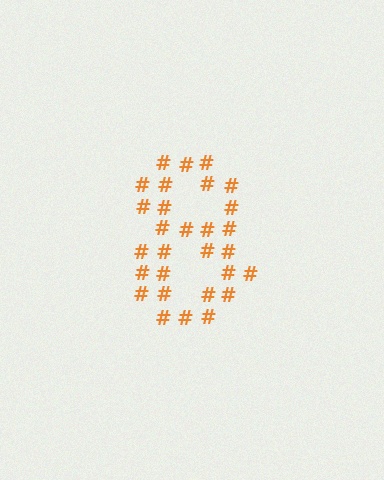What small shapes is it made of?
It is made of small hash symbols.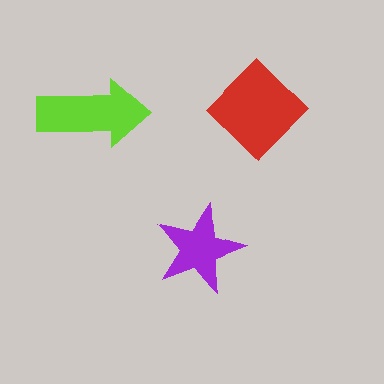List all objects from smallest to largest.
The purple star, the lime arrow, the red diamond.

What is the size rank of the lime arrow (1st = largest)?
2nd.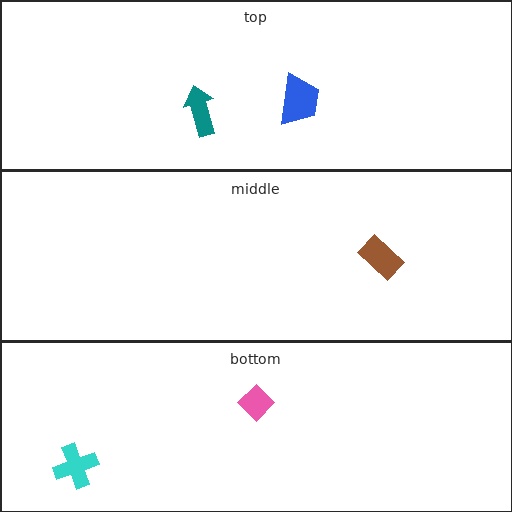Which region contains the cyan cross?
The bottom region.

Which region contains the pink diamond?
The bottom region.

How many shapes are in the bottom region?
2.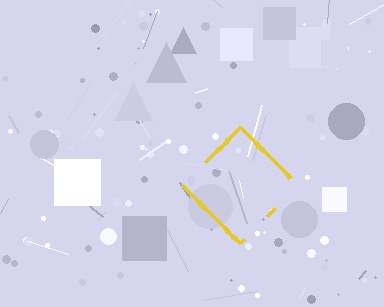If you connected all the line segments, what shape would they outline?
They would outline a diamond.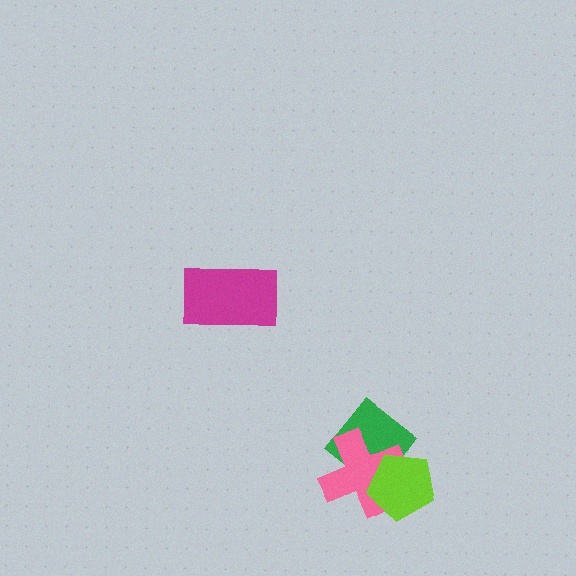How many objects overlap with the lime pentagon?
2 objects overlap with the lime pentagon.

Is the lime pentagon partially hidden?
No, no other shape covers it.